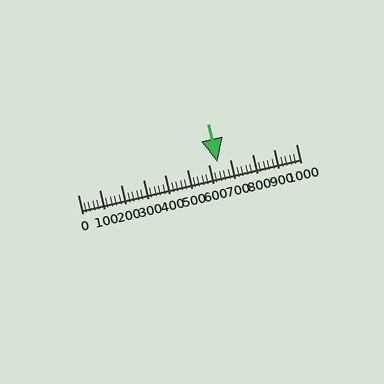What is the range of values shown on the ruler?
The ruler shows values from 0 to 1000.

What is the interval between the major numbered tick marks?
The major tick marks are spaced 100 units apart.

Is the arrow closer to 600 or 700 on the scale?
The arrow is closer to 600.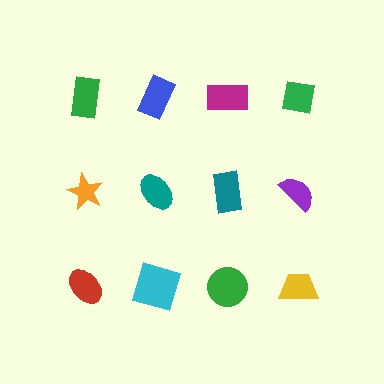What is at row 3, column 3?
A green circle.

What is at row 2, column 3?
A teal rectangle.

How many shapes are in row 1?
4 shapes.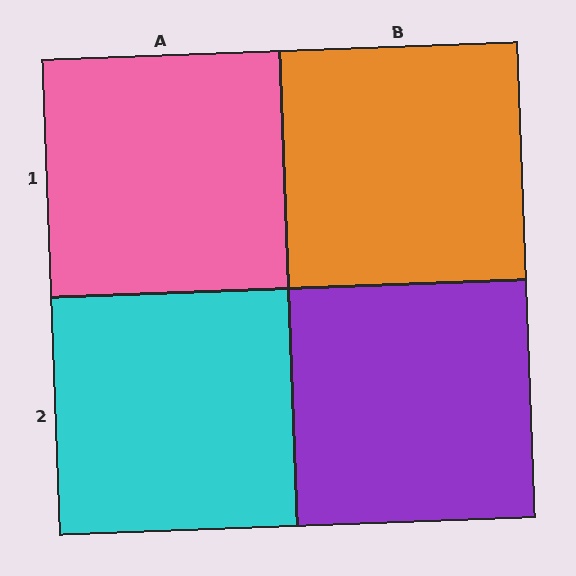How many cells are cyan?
1 cell is cyan.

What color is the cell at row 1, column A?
Pink.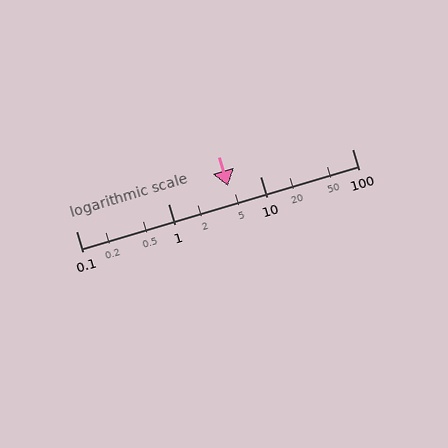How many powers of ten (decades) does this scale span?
The scale spans 3 decades, from 0.1 to 100.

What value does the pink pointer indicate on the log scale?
The pointer indicates approximately 4.5.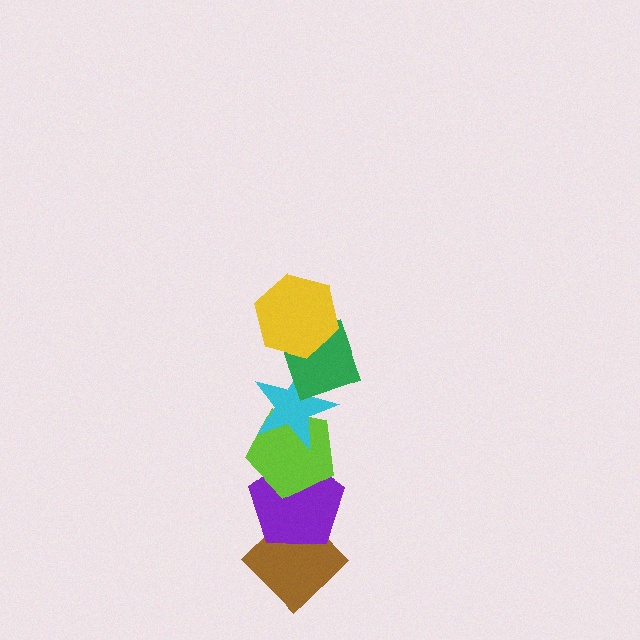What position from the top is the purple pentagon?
The purple pentagon is 5th from the top.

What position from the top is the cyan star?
The cyan star is 3rd from the top.